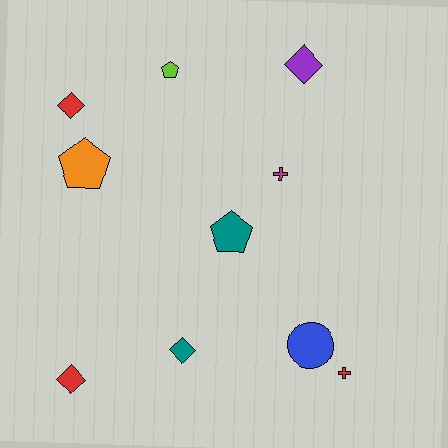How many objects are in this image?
There are 10 objects.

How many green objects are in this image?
There are no green objects.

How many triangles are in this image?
There are no triangles.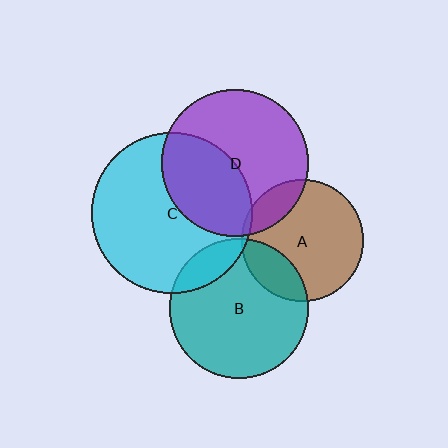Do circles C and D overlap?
Yes.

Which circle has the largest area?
Circle C (cyan).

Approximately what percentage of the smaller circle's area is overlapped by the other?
Approximately 40%.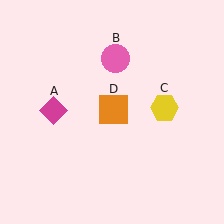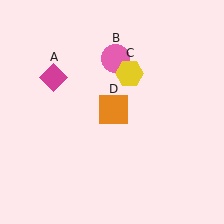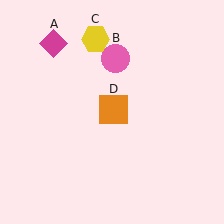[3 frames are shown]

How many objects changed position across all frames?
2 objects changed position: magenta diamond (object A), yellow hexagon (object C).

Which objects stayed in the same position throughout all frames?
Pink circle (object B) and orange square (object D) remained stationary.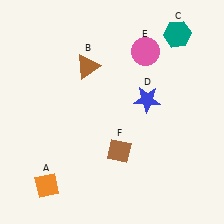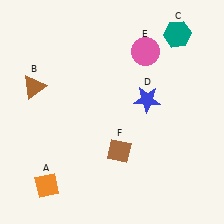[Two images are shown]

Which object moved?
The brown triangle (B) moved left.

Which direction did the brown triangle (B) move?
The brown triangle (B) moved left.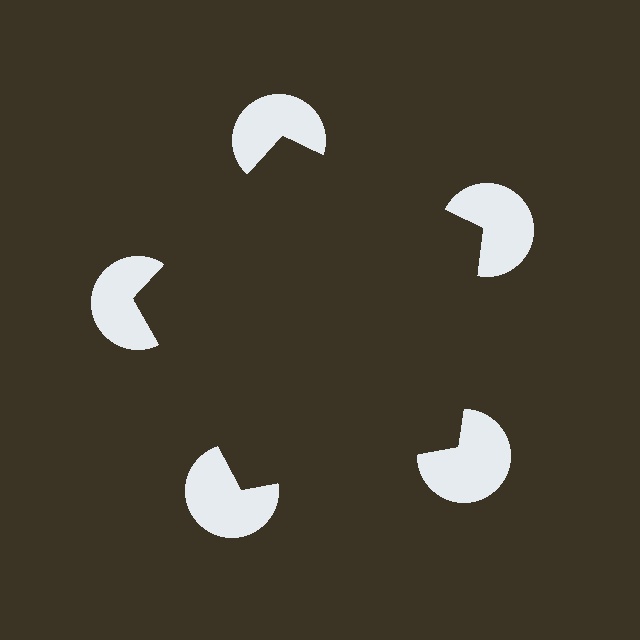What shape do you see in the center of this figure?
An illusory pentagon — its edges are inferred from the aligned wedge cuts in the pac-man discs, not physically drawn.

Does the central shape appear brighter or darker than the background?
It typically appears slightly darker than the background, even though no actual brightness change is drawn.